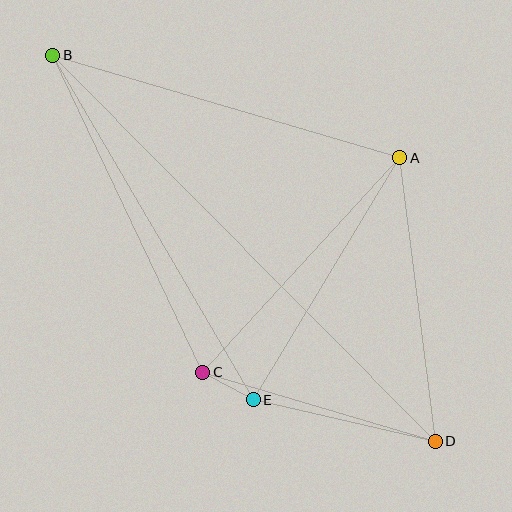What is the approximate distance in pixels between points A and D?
The distance between A and D is approximately 286 pixels.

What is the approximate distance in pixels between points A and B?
The distance between A and B is approximately 362 pixels.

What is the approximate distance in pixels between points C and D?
The distance between C and D is approximately 243 pixels.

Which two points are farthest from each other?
Points B and D are farthest from each other.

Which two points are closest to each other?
Points C and E are closest to each other.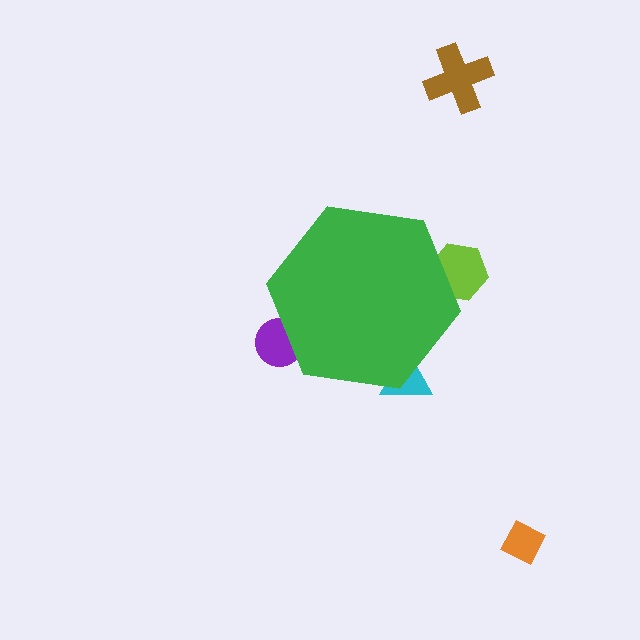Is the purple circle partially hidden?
Yes, the purple circle is partially hidden behind the green hexagon.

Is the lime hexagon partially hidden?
Yes, the lime hexagon is partially hidden behind the green hexagon.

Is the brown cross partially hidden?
No, the brown cross is fully visible.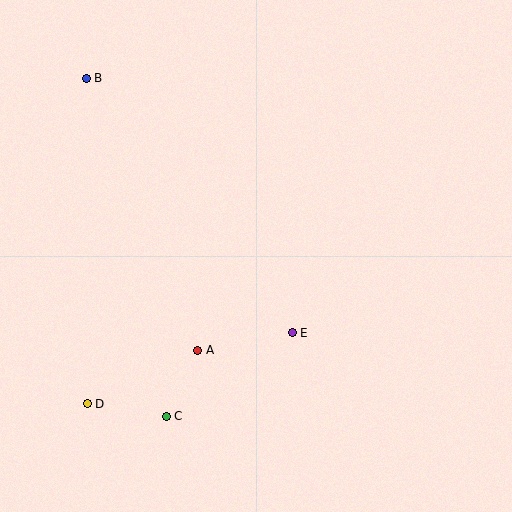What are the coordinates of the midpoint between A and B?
The midpoint between A and B is at (142, 214).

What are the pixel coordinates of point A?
Point A is at (198, 350).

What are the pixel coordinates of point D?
Point D is at (87, 404).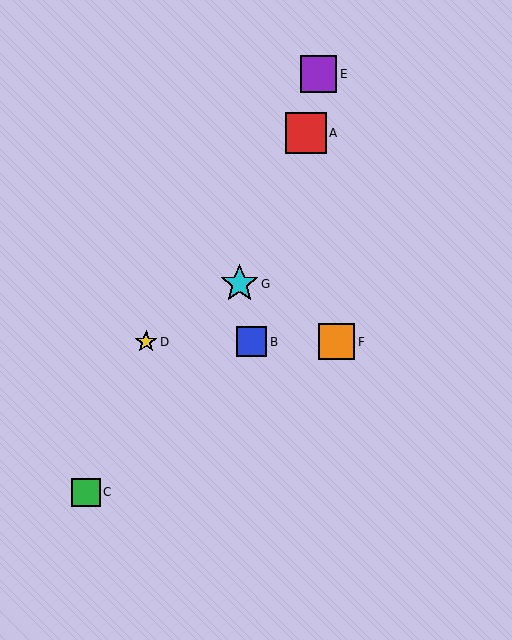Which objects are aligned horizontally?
Objects B, D, F are aligned horizontally.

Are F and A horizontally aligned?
No, F is at y≈342 and A is at y≈133.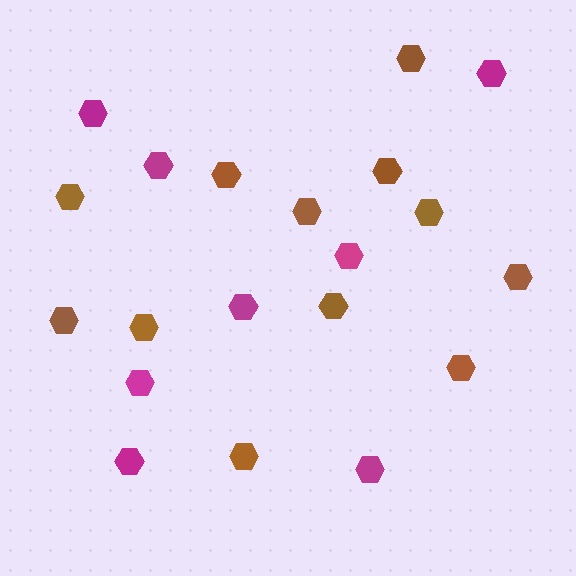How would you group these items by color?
There are 2 groups: one group of brown hexagons (12) and one group of magenta hexagons (8).